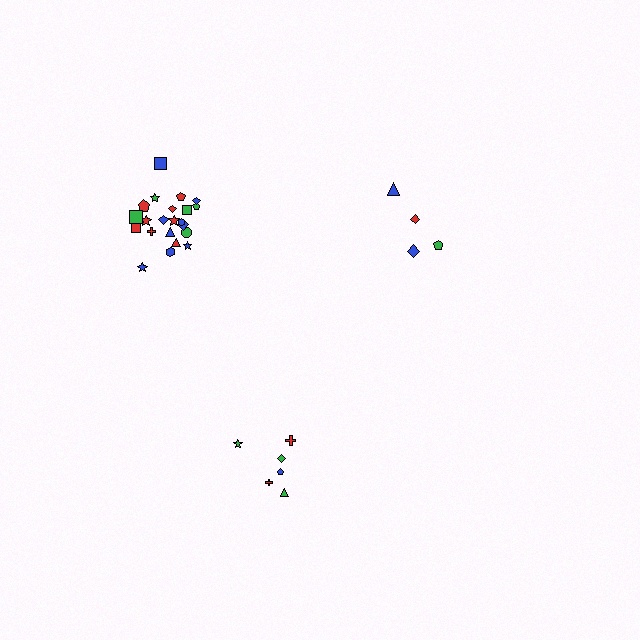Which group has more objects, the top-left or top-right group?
The top-left group.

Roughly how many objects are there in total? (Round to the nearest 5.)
Roughly 30 objects in total.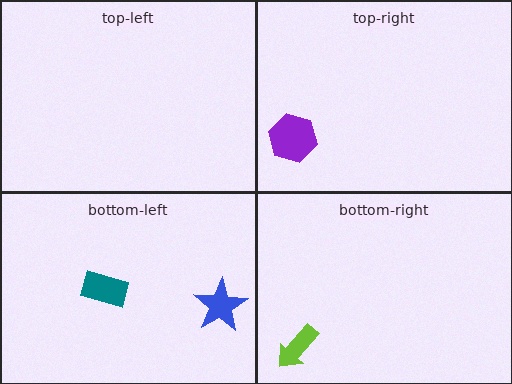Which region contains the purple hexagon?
The top-right region.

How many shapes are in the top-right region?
1.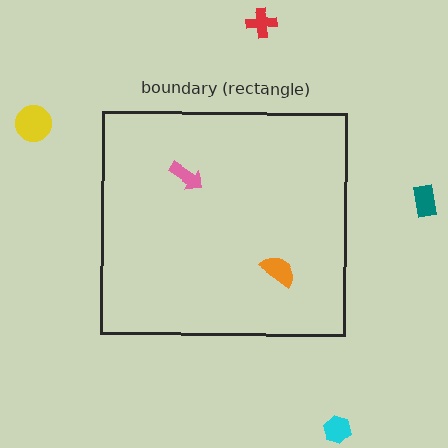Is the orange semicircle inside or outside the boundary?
Inside.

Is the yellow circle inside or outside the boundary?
Outside.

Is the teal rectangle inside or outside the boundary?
Outside.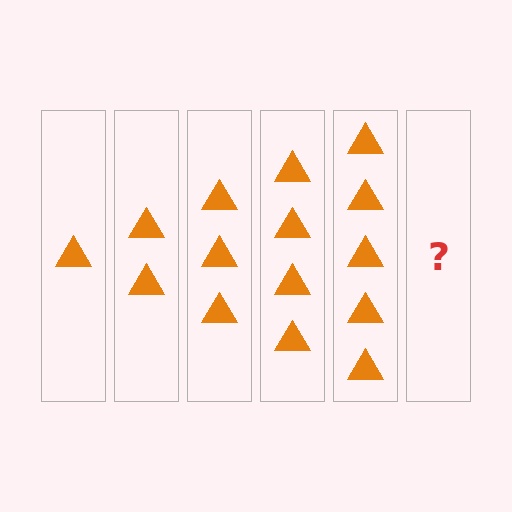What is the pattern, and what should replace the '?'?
The pattern is that each step adds one more triangle. The '?' should be 6 triangles.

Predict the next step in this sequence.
The next step is 6 triangles.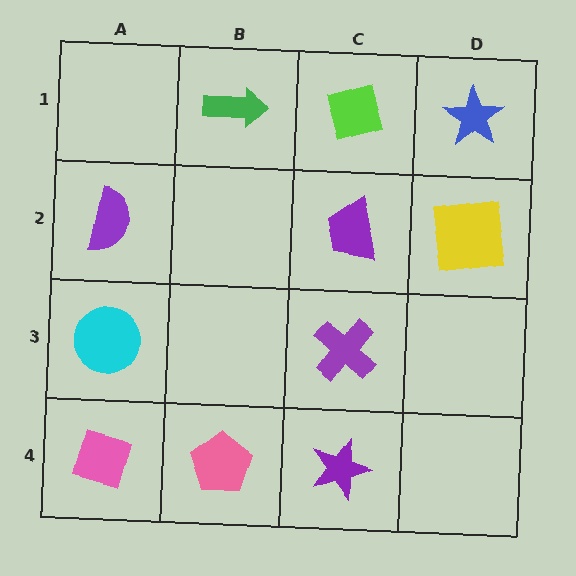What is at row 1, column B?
A green arrow.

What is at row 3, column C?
A purple cross.